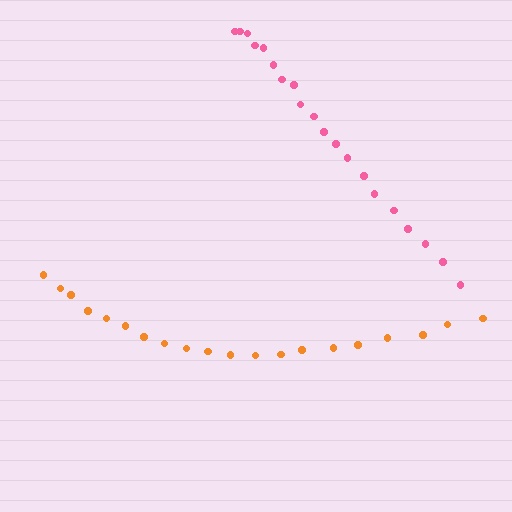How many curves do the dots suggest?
There are 2 distinct paths.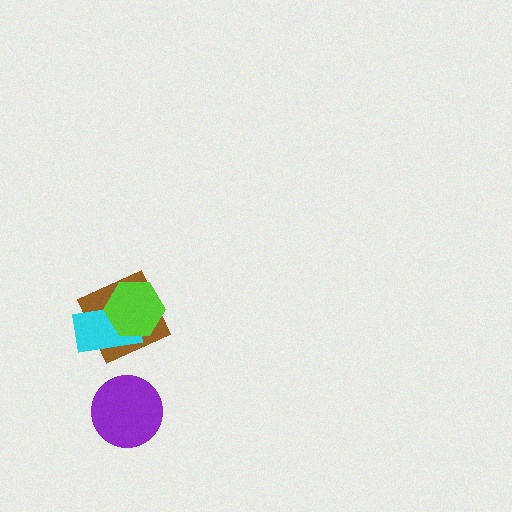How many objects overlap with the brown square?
2 objects overlap with the brown square.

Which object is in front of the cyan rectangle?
The lime hexagon is in front of the cyan rectangle.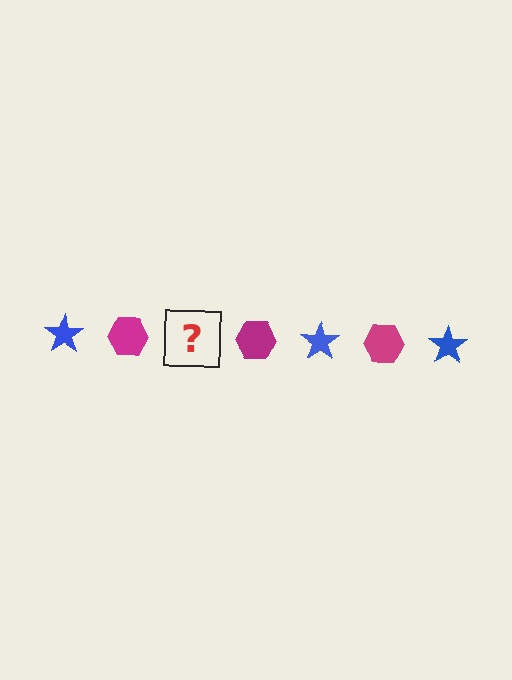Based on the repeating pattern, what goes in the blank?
The blank should be a blue star.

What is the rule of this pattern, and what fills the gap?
The rule is that the pattern alternates between blue star and magenta hexagon. The gap should be filled with a blue star.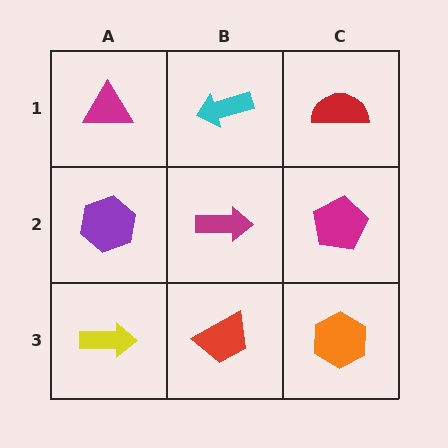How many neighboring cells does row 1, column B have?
3.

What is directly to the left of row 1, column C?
A cyan arrow.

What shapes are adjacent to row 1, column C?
A magenta pentagon (row 2, column C), a cyan arrow (row 1, column B).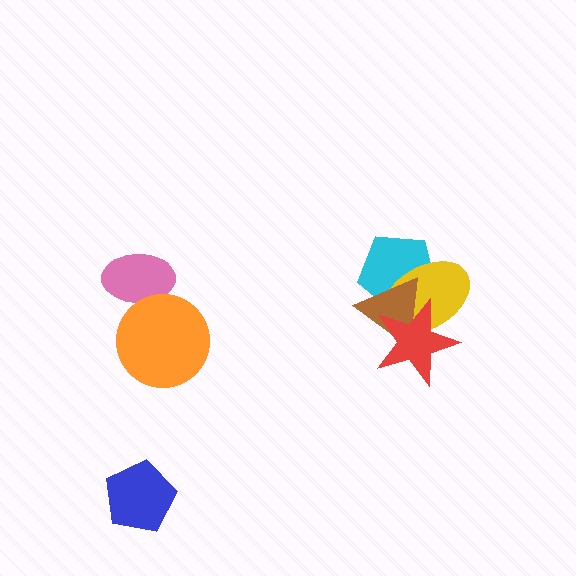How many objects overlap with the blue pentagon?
0 objects overlap with the blue pentagon.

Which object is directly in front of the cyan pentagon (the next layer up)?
The yellow ellipse is directly in front of the cyan pentagon.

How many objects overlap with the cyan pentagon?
3 objects overlap with the cyan pentagon.